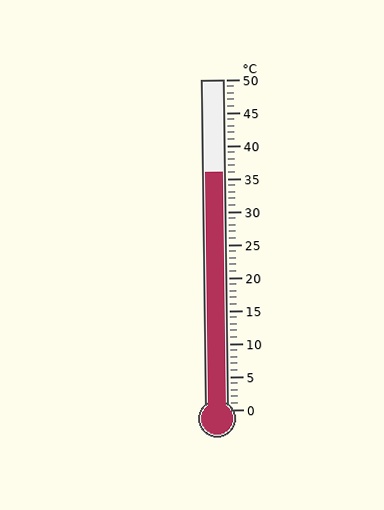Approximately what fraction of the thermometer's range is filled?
The thermometer is filled to approximately 70% of its range.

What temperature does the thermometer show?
The thermometer shows approximately 36°C.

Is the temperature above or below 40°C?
The temperature is below 40°C.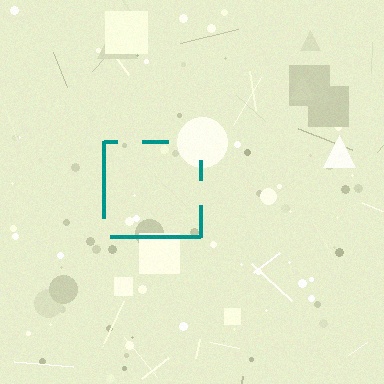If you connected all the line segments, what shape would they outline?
They would outline a square.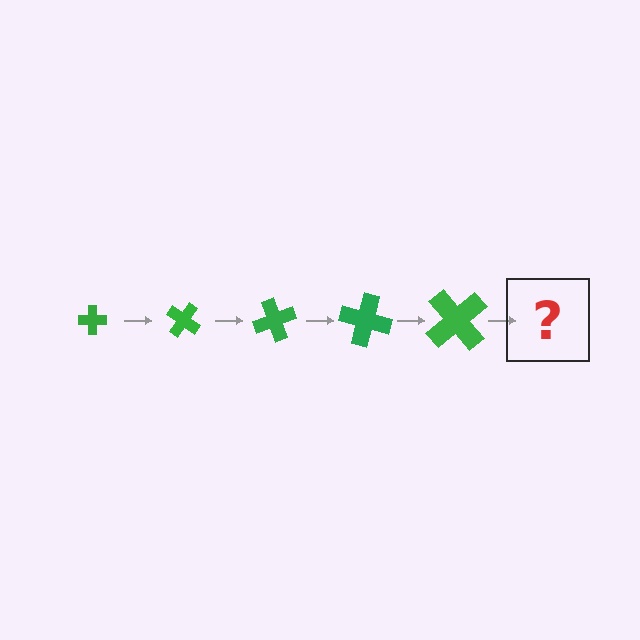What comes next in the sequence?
The next element should be a cross, larger than the previous one and rotated 175 degrees from the start.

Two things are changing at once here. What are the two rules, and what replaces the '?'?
The two rules are that the cross grows larger each step and it rotates 35 degrees each step. The '?' should be a cross, larger than the previous one and rotated 175 degrees from the start.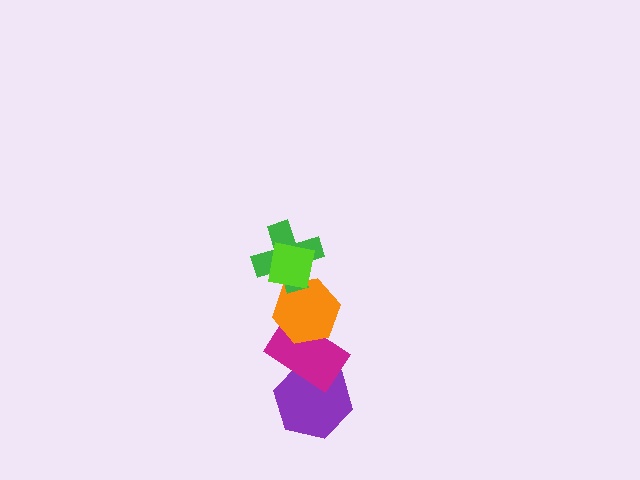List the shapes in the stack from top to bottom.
From top to bottom: the lime square, the green cross, the orange hexagon, the magenta rectangle, the purple hexagon.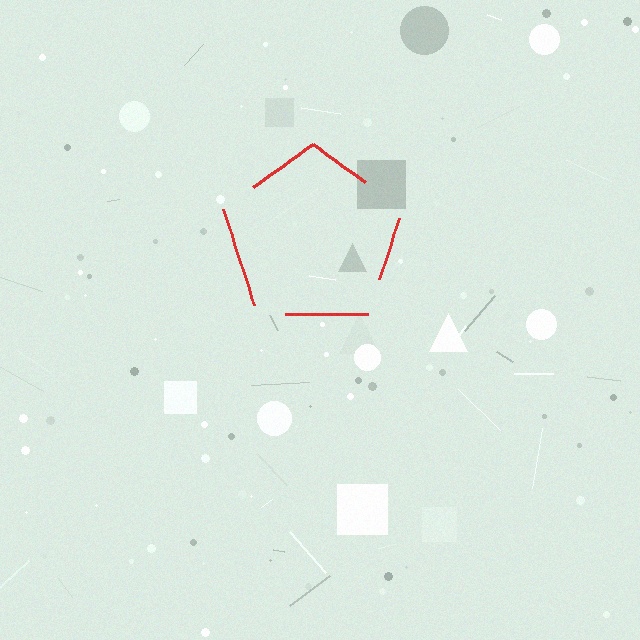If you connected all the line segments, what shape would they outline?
They would outline a pentagon.